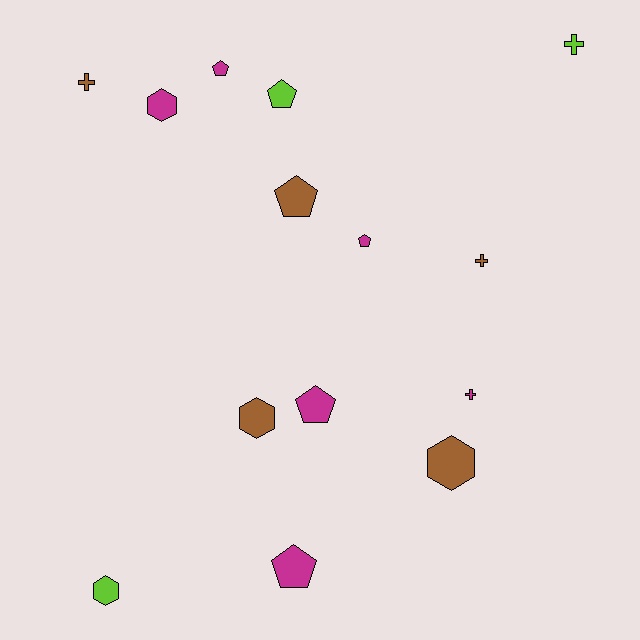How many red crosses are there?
There are no red crosses.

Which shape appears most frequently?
Pentagon, with 6 objects.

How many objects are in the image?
There are 14 objects.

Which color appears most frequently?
Magenta, with 6 objects.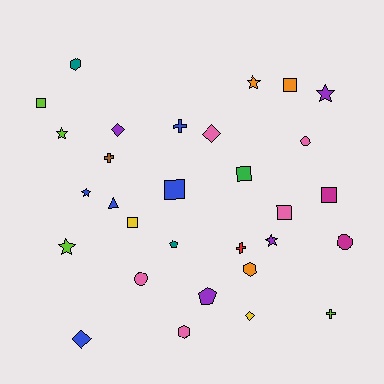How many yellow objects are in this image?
There are 2 yellow objects.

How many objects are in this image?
There are 30 objects.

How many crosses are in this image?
There are 4 crosses.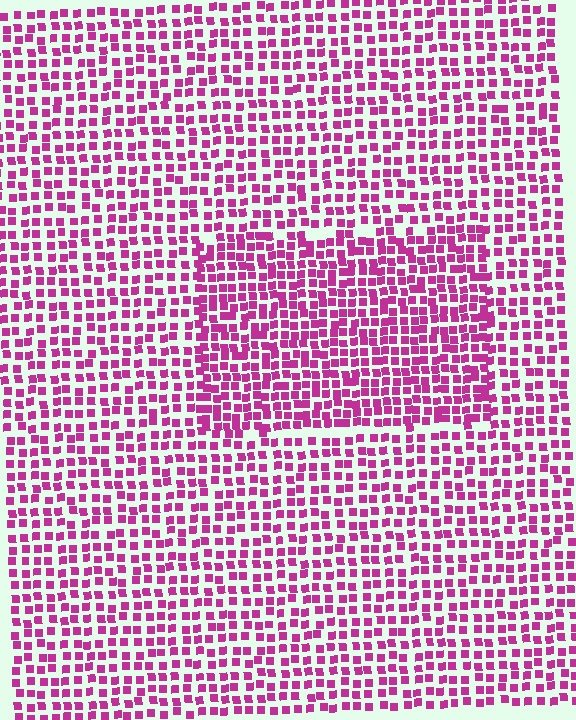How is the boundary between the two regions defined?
The boundary is defined by a change in element density (approximately 1.5x ratio). All elements are the same color, size, and shape.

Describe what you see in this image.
The image contains small magenta elements arranged at two different densities. A rectangle-shaped region is visible where the elements are more densely packed than the surrounding area.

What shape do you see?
I see a rectangle.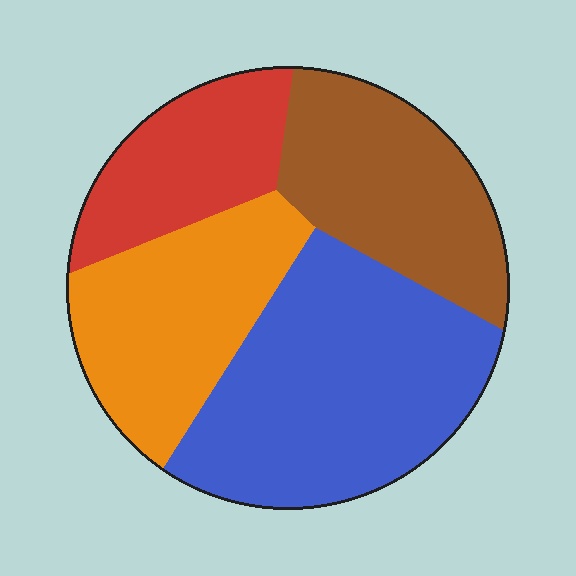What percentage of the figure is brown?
Brown covers roughly 25% of the figure.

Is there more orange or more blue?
Blue.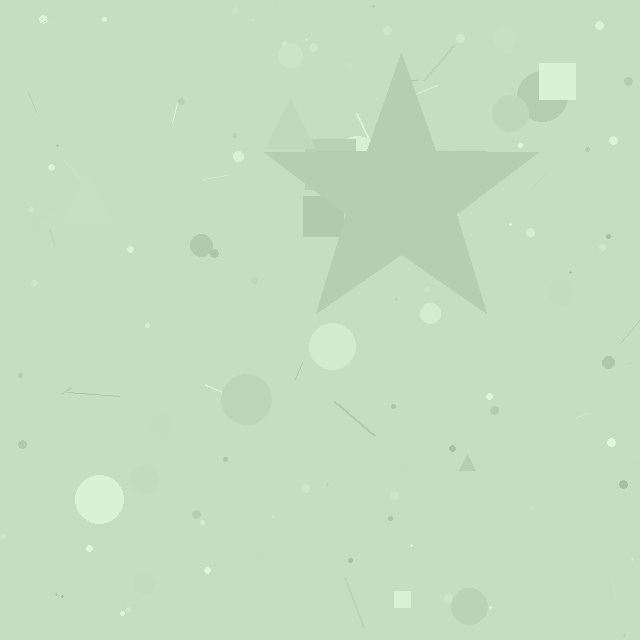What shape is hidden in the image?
A star is hidden in the image.